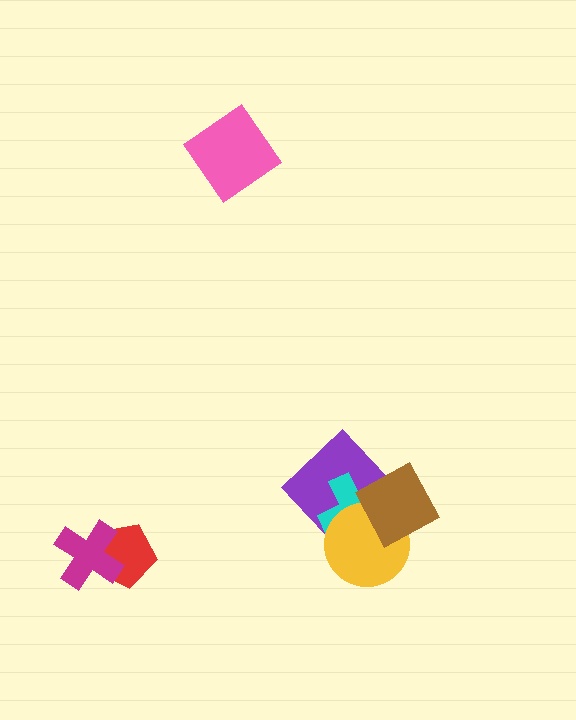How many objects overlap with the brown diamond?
3 objects overlap with the brown diamond.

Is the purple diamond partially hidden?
Yes, it is partially covered by another shape.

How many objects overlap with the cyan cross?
3 objects overlap with the cyan cross.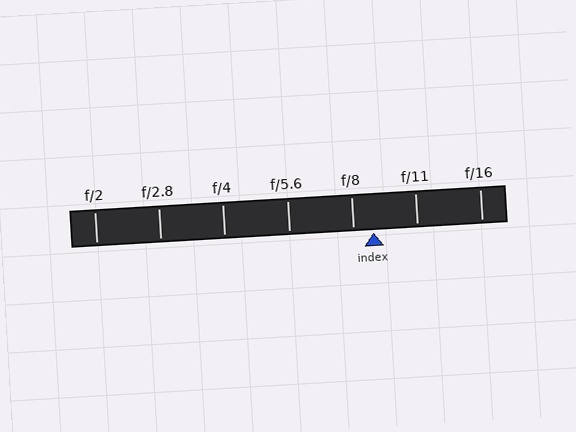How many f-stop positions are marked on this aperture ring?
There are 7 f-stop positions marked.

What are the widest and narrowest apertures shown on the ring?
The widest aperture shown is f/2 and the narrowest is f/16.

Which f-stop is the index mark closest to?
The index mark is closest to f/8.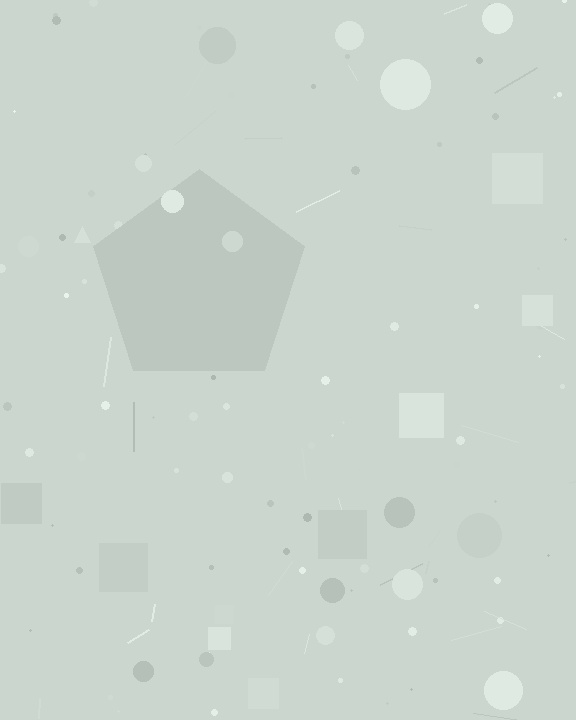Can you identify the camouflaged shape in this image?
The camouflaged shape is a pentagon.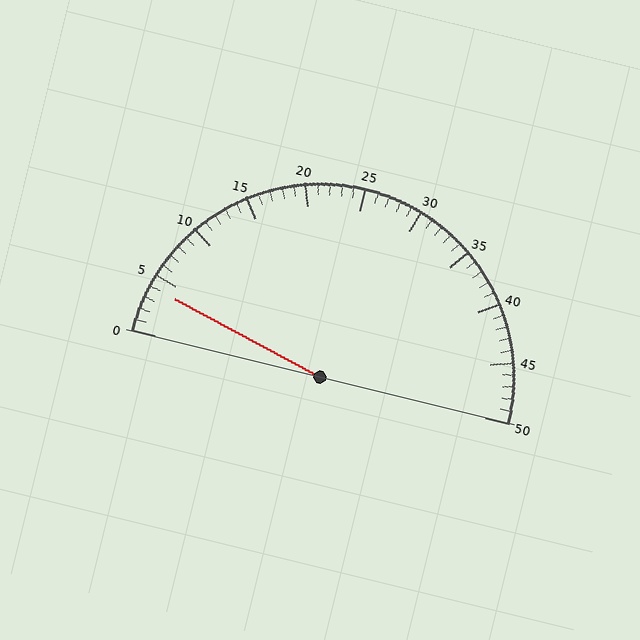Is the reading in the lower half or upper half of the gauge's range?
The reading is in the lower half of the range (0 to 50).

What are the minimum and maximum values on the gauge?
The gauge ranges from 0 to 50.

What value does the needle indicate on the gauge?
The needle indicates approximately 4.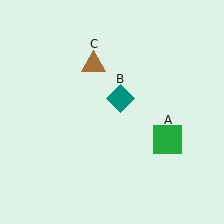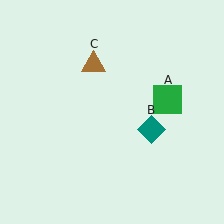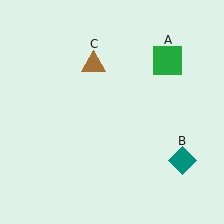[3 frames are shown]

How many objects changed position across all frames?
2 objects changed position: green square (object A), teal diamond (object B).